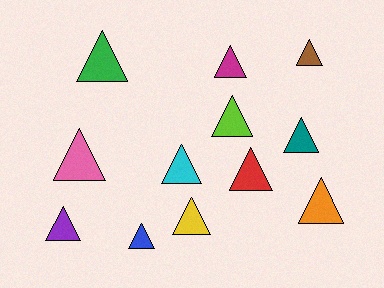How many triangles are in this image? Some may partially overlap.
There are 12 triangles.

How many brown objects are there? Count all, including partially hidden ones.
There is 1 brown object.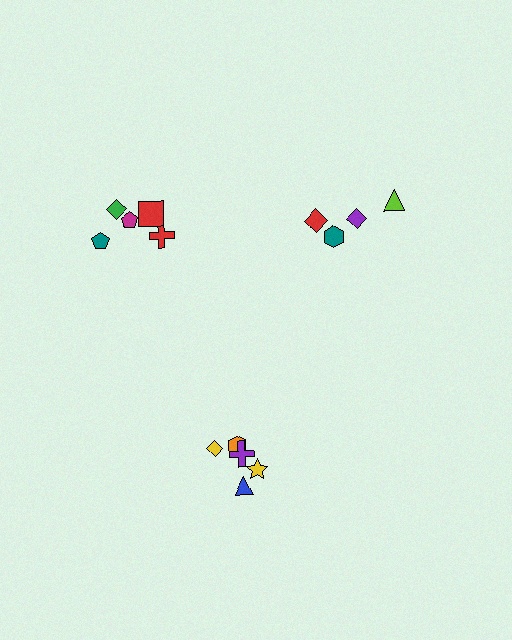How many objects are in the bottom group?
There are 5 objects.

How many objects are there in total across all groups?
There are 15 objects.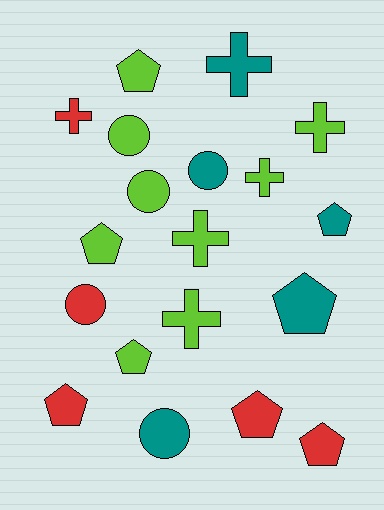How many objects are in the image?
There are 19 objects.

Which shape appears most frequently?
Pentagon, with 8 objects.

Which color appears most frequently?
Lime, with 9 objects.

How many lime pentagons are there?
There are 3 lime pentagons.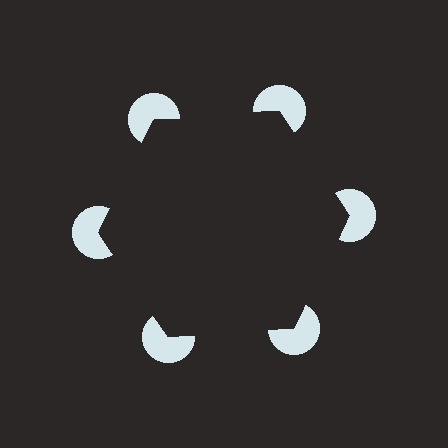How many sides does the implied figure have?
6 sides.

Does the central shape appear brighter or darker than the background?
It typically appears slightly darker than the background, even though no actual brightness change is drawn.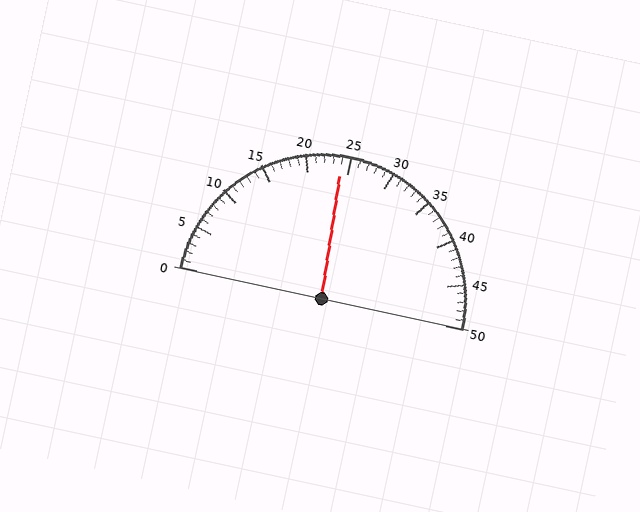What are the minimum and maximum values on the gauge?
The gauge ranges from 0 to 50.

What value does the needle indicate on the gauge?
The needle indicates approximately 24.